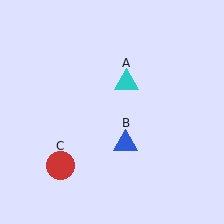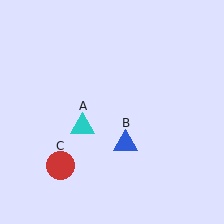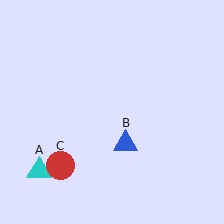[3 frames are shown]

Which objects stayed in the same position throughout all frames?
Blue triangle (object B) and red circle (object C) remained stationary.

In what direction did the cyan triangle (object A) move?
The cyan triangle (object A) moved down and to the left.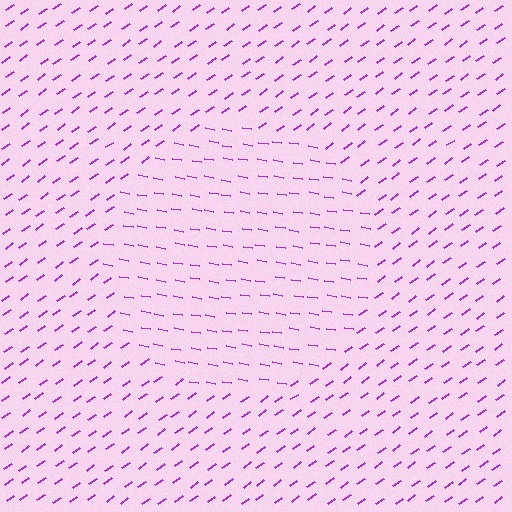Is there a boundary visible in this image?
Yes, there is a texture boundary formed by a change in line orientation.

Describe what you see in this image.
The image is filled with small purple line segments. A circle region in the image has lines oriented differently from the surrounding lines, creating a visible texture boundary.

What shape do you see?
I see a circle.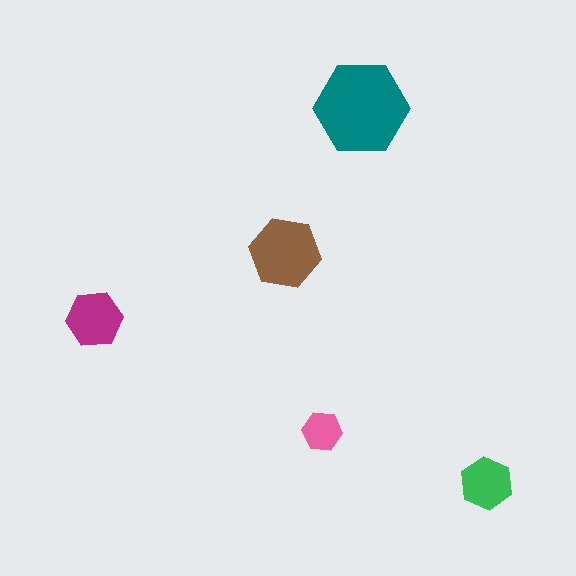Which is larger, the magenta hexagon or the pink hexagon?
The magenta one.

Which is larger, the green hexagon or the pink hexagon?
The green one.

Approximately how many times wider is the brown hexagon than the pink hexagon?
About 2 times wider.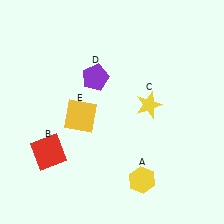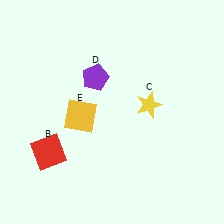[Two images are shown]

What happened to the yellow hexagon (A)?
The yellow hexagon (A) was removed in Image 2. It was in the bottom-right area of Image 1.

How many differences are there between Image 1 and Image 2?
There is 1 difference between the two images.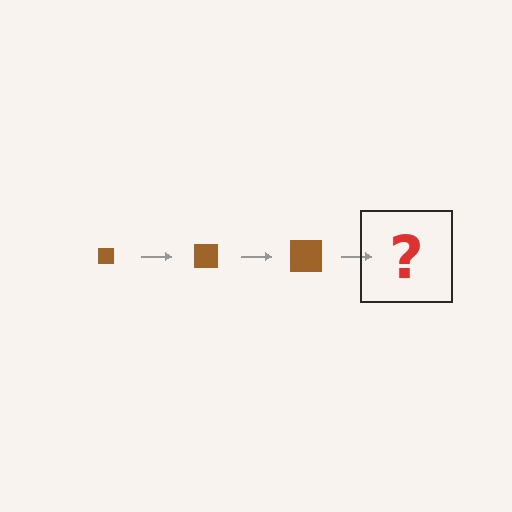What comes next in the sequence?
The next element should be a brown square, larger than the previous one.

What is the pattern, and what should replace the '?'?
The pattern is that the square gets progressively larger each step. The '?' should be a brown square, larger than the previous one.